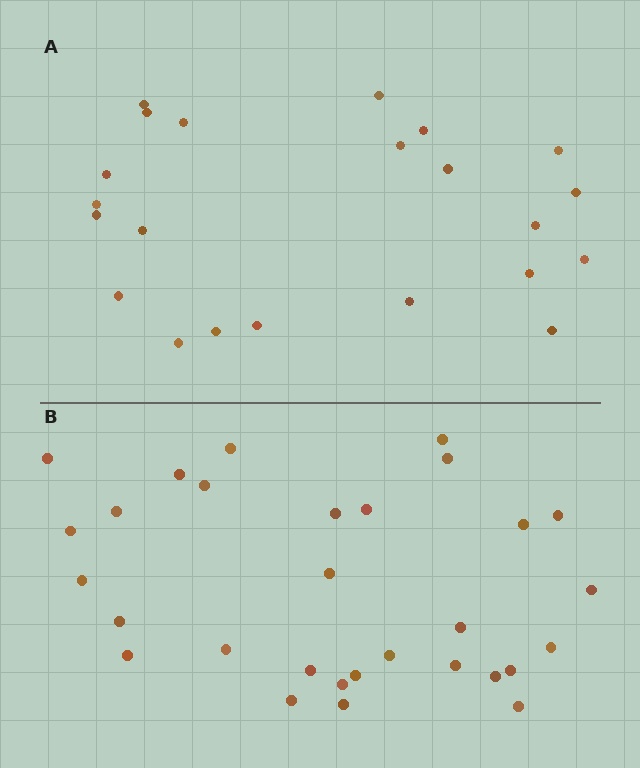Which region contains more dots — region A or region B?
Region B (the bottom region) has more dots.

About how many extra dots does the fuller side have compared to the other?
Region B has roughly 8 or so more dots than region A.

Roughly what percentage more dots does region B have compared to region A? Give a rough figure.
About 35% more.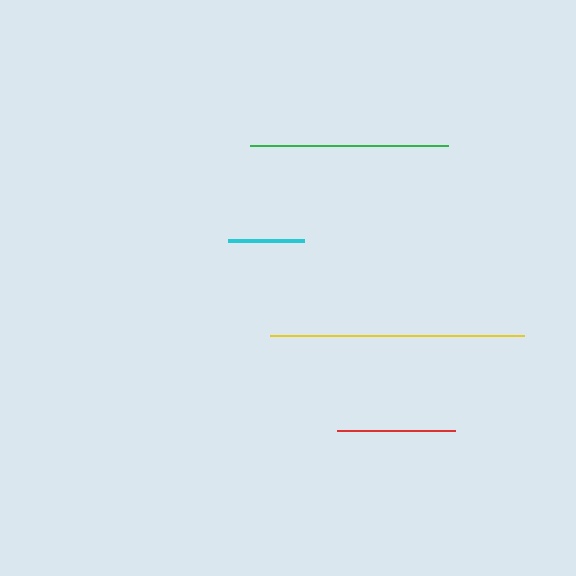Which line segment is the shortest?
The cyan line is the shortest at approximately 77 pixels.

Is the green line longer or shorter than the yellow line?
The yellow line is longer than the green line.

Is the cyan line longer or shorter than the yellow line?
The yellow line is longer than the cyan line.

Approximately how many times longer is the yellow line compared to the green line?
The yellow line is approximately 1.3 times the length of the green line.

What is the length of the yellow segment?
The yellow segment is approximately 254 pixels long.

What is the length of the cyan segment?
The cyan segment is approximately 77 pixels long.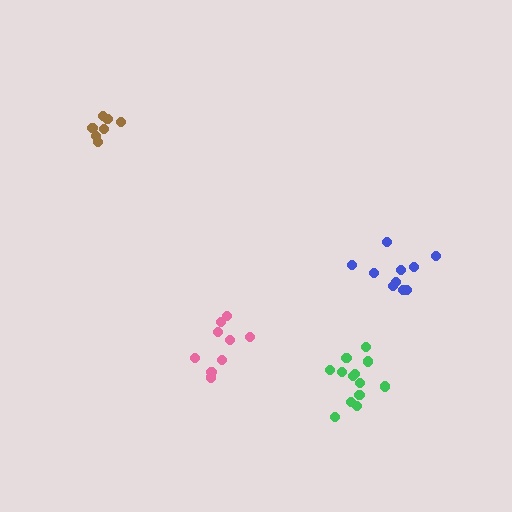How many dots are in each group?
Group 1: 7 dots, Group 2: 9 dots, Group 3: 10 dots, Group 4: 13 dots (39 total).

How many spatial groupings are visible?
There are 4 spatial groupings.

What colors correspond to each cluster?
The clusters are colored: brown, pink, blue, green.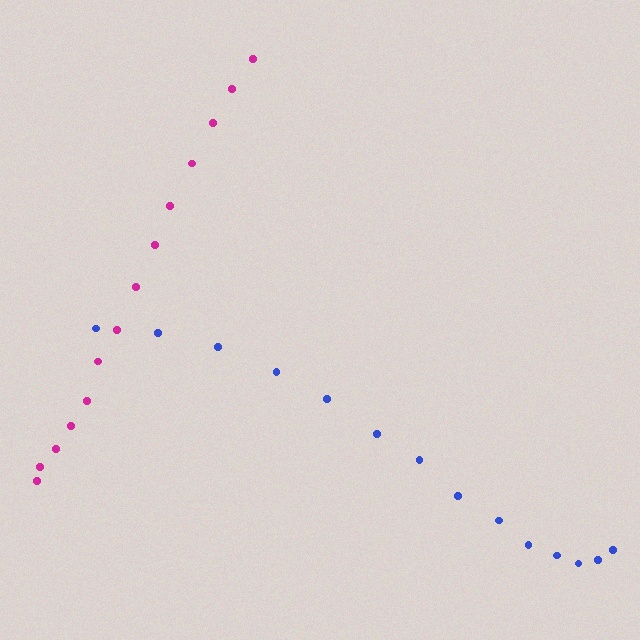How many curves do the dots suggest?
There are 2 distinct paths.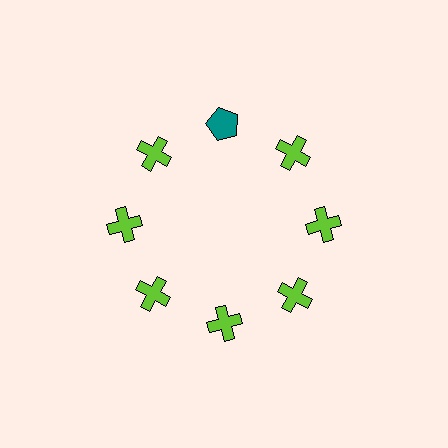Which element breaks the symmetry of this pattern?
The teal pentagon at roughly the 12 o'clock position breaks the symmetry. All other shapes are lime crosses.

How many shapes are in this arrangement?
There are 8 shapes arranged in a ring pattern.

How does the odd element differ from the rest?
It differs in both color (teal instead of lime) and shape (pentagon instead of cross).